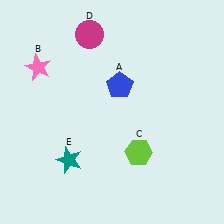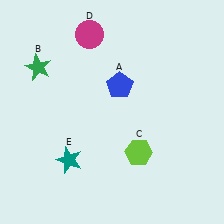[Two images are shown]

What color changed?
The star (B) changed from pink in Image 1 to green in Image 2.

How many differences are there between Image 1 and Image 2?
There is 1 difference between the two images.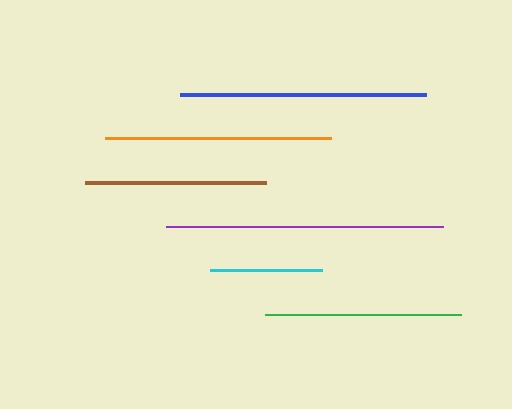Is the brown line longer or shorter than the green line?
The green line is longer than the brown line.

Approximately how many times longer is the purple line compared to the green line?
The purple line is approximately 1.4 times the length of the green line.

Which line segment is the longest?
The purple line is the longest at approximately 277 pixels.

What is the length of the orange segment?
The orange segment is approximately 226 pixels long.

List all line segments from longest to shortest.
From longest to shortest: purple, blue, orange, green, brown, cyan.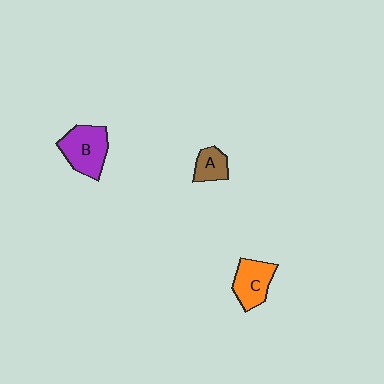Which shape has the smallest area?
Shape A (brown).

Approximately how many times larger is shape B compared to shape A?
Approximately 2.0 times.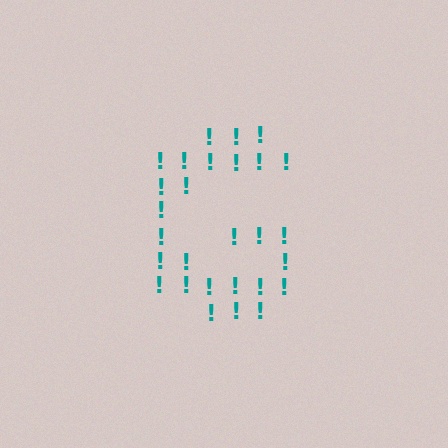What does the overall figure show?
The overall figure shows the letter G.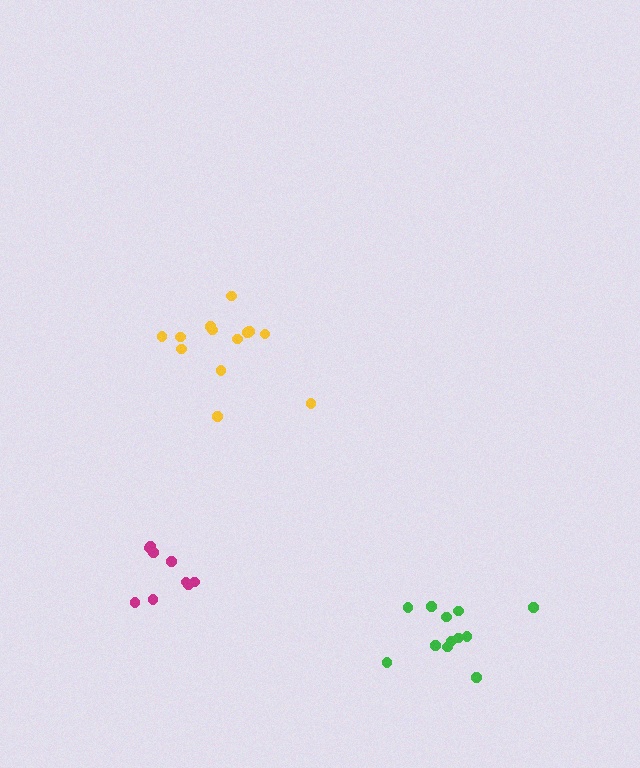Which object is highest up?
The yellow cluster is topmost.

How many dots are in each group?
Group 1: 12 dots, Group 2: 13 dots, Group 3: 9 dots (34 total).